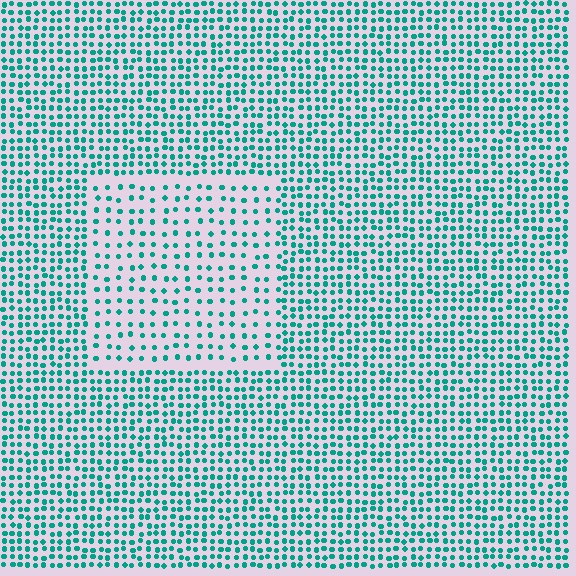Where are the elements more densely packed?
The elements are more densely packed outside the rectangle boundary.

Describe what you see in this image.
The image contains small teal elements arranged at two different densities. A rectangle-shaped region is visible where the elements are less densely packed than the surrounding area.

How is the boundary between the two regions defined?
The boundary is defined by a change in element density (approximately 2.0x ratio). All elements are the same color, size, and shape.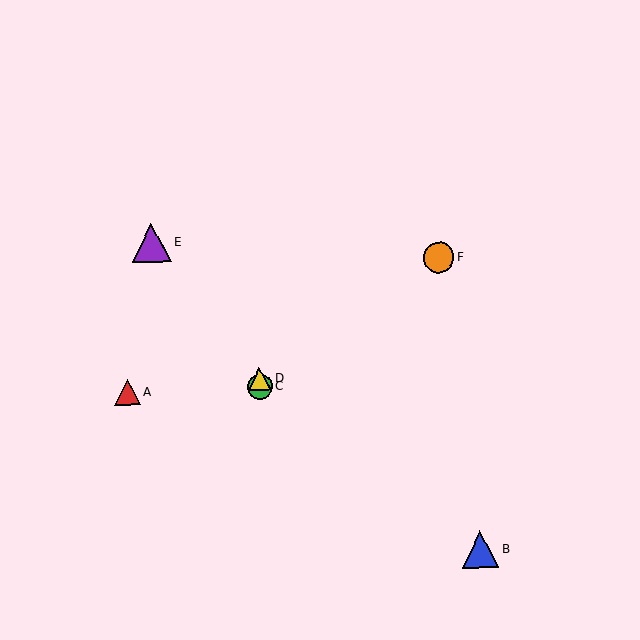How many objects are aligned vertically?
2 objects (C, D) are aligned vertically.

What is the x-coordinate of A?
Object A is at x≈127.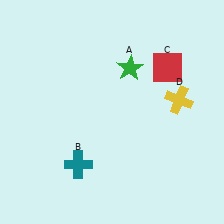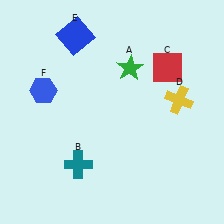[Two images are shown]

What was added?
A blue square (E), a blue hexagon (F) were added in Image 2.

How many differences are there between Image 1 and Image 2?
There are 2 differences between the two images.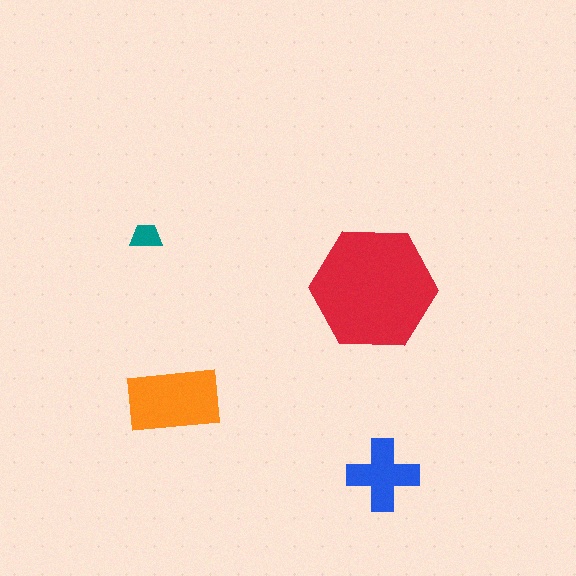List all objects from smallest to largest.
The teal trapezoid, the blue cross, the orange rectangle, the red hexagon.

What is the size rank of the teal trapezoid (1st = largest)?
4th.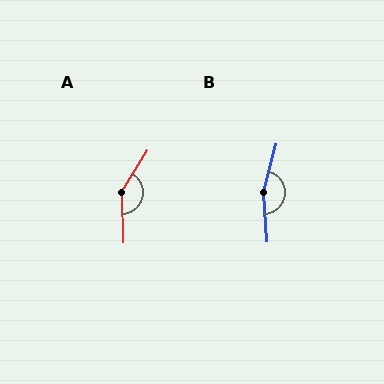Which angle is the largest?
B, at approximately 161 degrees.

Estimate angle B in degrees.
Approximately 161 degrees.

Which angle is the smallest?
A, at approximately 147 degrees.